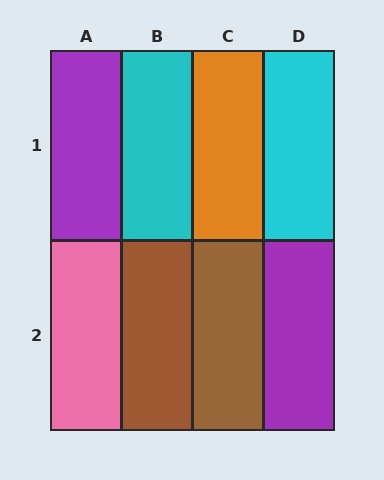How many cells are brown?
2 cells are brown.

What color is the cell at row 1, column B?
Cyan.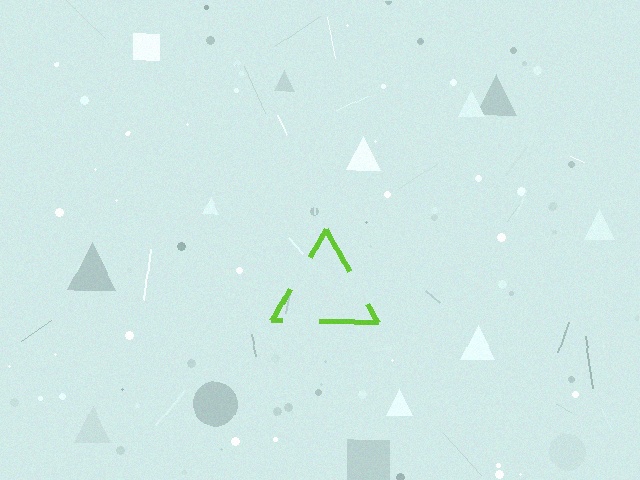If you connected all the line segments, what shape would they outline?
They would outline a triangle.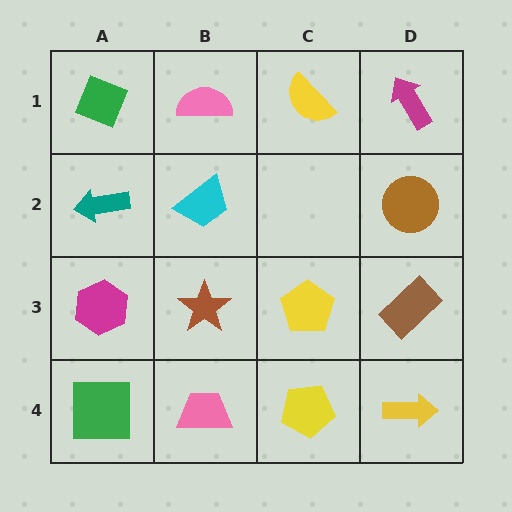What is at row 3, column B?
A brown star.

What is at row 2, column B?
A cyan trapezoid.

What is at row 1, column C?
A yellow semicircle.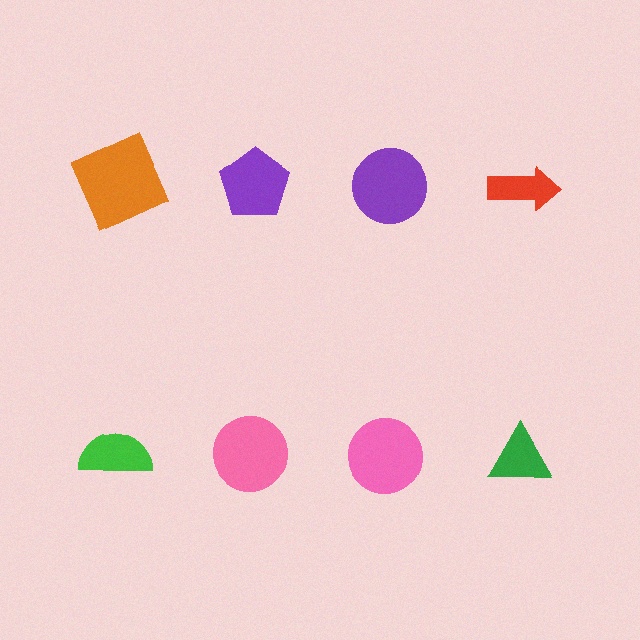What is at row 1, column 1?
An orange square.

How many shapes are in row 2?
4 shapes.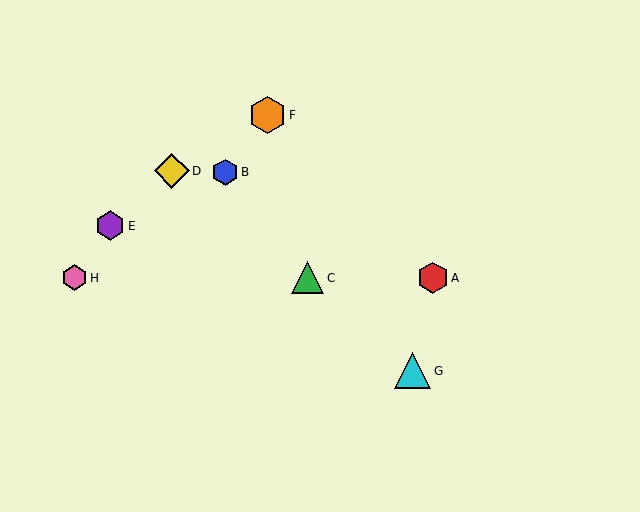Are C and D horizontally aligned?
No, C is at y≈278 and D is at y≈171.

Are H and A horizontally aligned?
Yes, both are at y≈278.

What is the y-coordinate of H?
Object H is at y≈278.